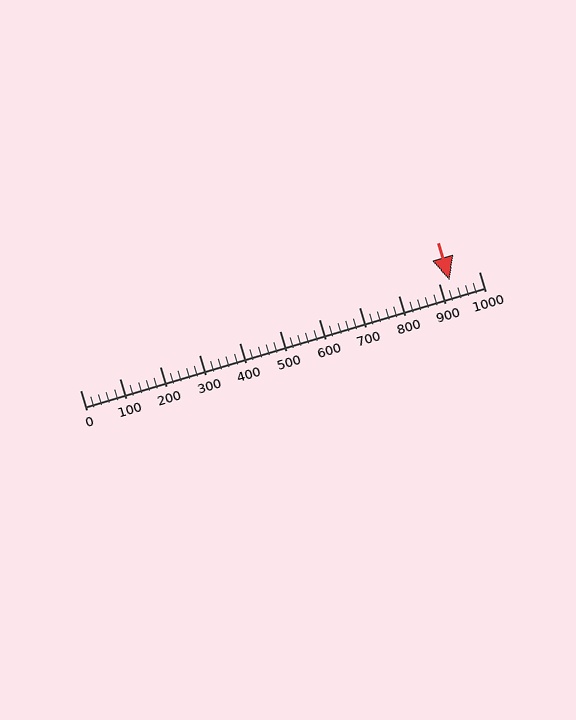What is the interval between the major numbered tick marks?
The major tick marks are spaced 100 units apart.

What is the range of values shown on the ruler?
The ruler shows values from 0 to 1000.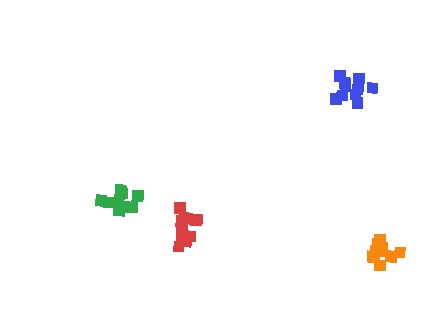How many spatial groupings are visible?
There are 4 spatial groupings.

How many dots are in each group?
Group 1: 11 dots, Group 2: 10 dots, Group 3: 11 dots, Group 4: 11 dots (43 total).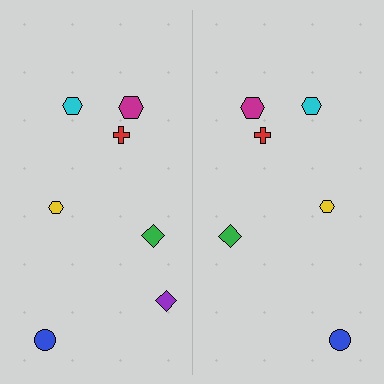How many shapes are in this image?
There are 13 shapes in this image.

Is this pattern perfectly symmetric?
No, the pattern is not perfectly symmetric. A purple diamond is missing from the right side.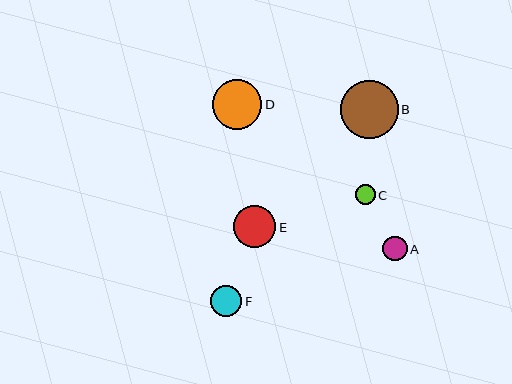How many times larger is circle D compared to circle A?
Circle D is approximately 2.1 times the size of circle A.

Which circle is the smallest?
Circle C is the smallest with a size of approximately 20 pixels.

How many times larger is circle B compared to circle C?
Circle B is approximately 2.9 times the size of circle C.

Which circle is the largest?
Circle B is the largest with a size of approximately 58 pixels.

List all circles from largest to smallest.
From largest to smallest: B, D, E, F, A, C.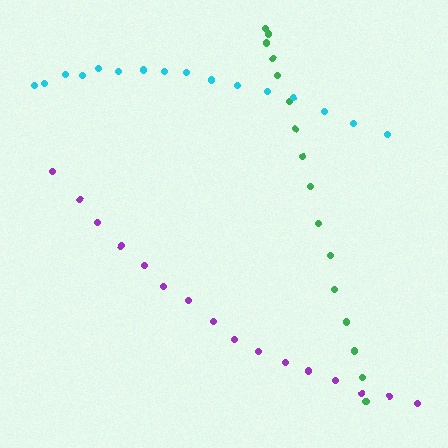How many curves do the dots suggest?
There are 3 distinct paths.